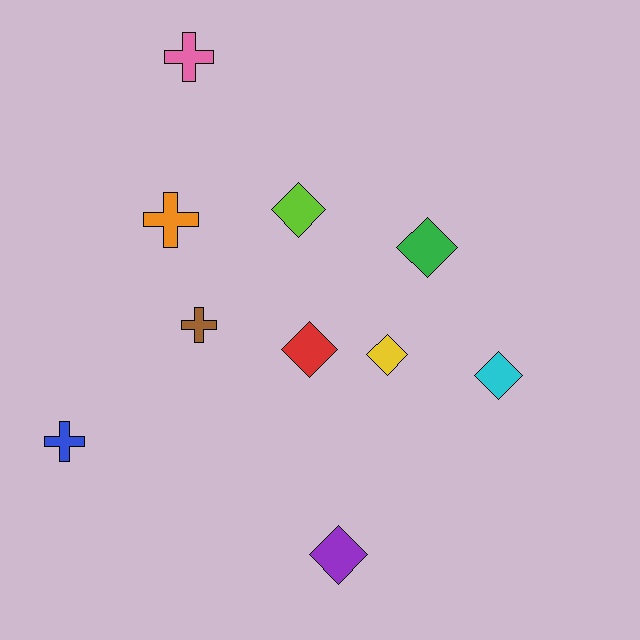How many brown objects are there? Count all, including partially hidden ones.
There is 1 brown object.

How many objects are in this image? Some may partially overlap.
There are 10 objects.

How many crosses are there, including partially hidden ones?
There are 4 crosses.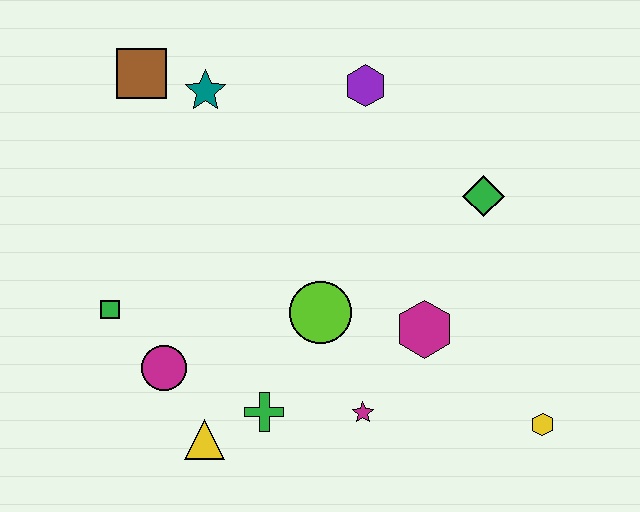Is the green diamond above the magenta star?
Yes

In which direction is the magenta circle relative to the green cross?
The magenta circle is to the left of the green cross.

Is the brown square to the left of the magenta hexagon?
Yes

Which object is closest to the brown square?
The teal star is closest to the brown square.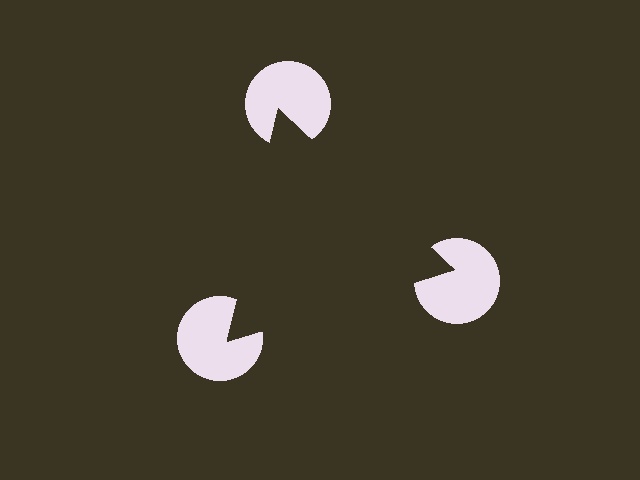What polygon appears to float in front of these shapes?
An illusory triangle — its edges are inferred from the aligned wedge cuts in the pac-man discs, not physically drawn.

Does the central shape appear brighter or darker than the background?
It typically appears slightly darker than the background, even though no actual brightness change is drawn.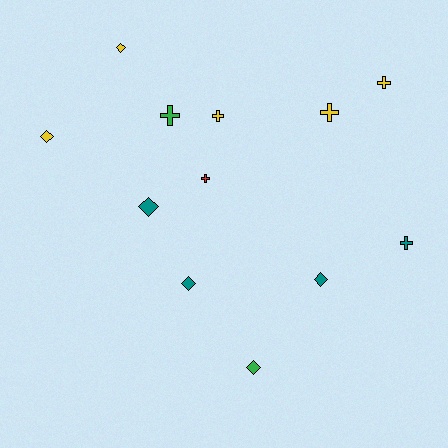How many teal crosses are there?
There is 1 teal cross.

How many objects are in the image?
There are 12 objects.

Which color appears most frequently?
Yellow, with 5 objects.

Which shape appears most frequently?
Cross, with 6 objects.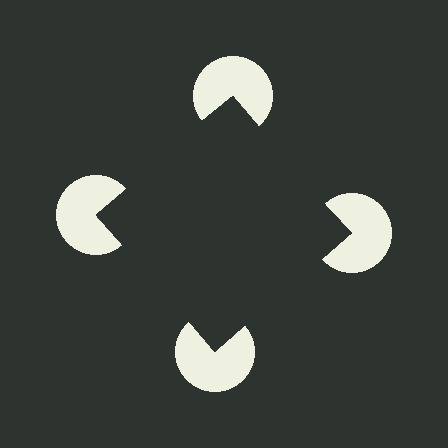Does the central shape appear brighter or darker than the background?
It typically appears slightly darker than the background, even though no actual brightness change is drawn.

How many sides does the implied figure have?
4 sides.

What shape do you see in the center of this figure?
An illusory square — its edges are inferred from the aligned wedge cuts in the pac-man discs, not physically drawn.